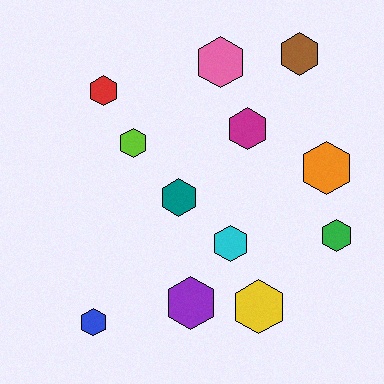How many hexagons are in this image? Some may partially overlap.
There are 12 hexagons.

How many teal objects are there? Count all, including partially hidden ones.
There is 1 teal object.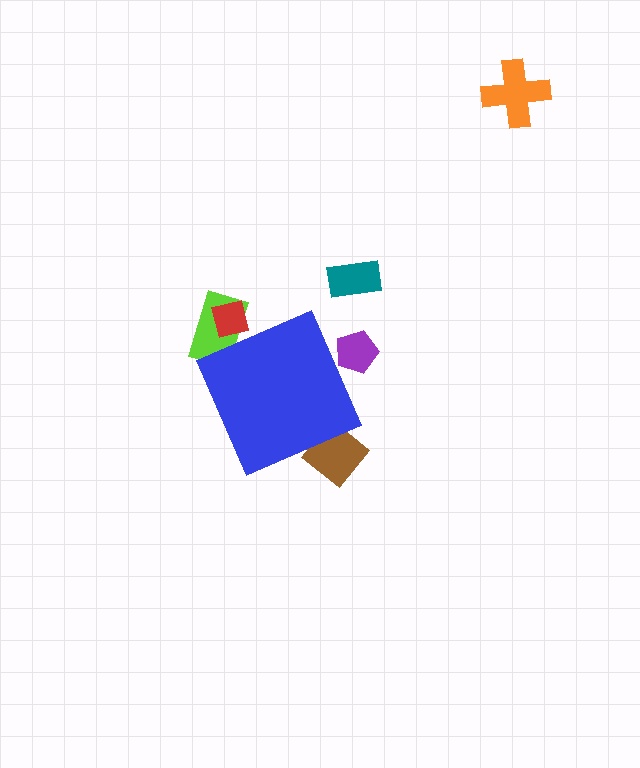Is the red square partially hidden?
Yes, the red square is partially hidden behind the blue diamond.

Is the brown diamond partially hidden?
Yes, the brown diamond is partially hidden behind the blue diamond.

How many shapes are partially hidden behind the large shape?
4 shapes are partially hidden.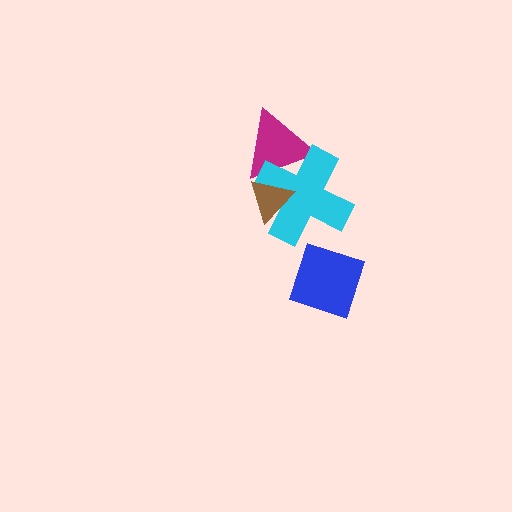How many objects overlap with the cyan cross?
2 objects overlap with the cyan cross.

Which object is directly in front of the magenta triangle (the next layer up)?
The cyan cross is directly in front of the magenta triangle.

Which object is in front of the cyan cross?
The brown triangle is in front of the cyan cross.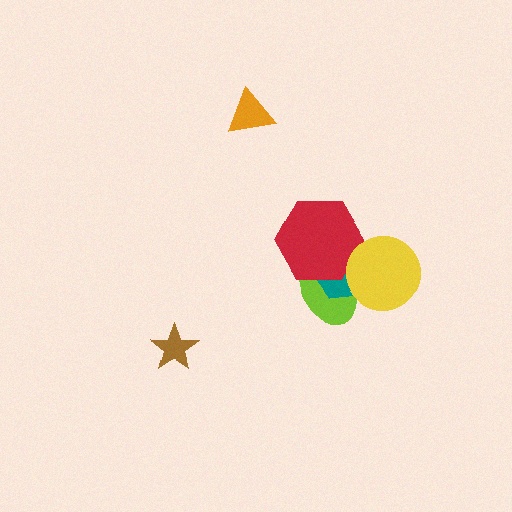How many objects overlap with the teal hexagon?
3 objects overlap with the teal hexagon.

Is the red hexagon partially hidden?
Yes, it is partially covered by another shape.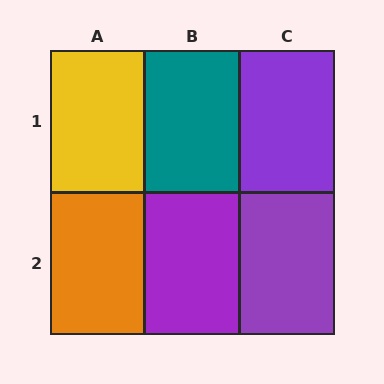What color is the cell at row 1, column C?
Purple.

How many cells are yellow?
1 cell is yellow.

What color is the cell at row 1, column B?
Teal.